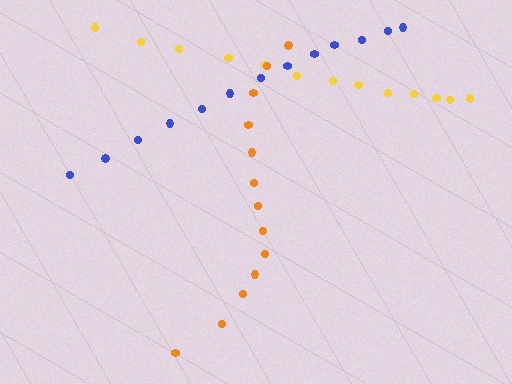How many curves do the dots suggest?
There are 3 distinct paths.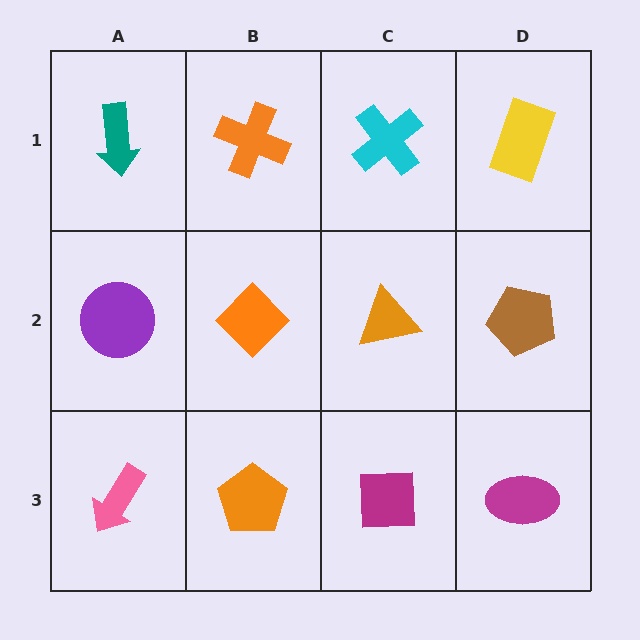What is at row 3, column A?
A pink arrow.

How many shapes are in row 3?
4 shapes.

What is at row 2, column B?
An orange diamond.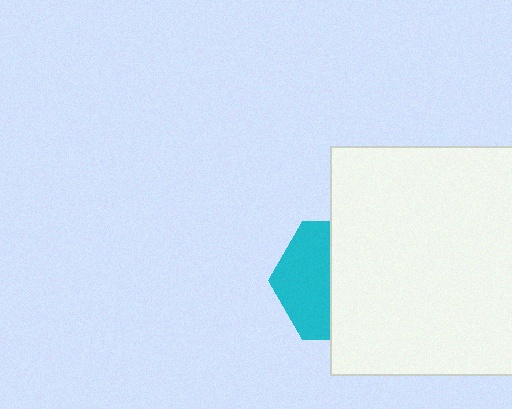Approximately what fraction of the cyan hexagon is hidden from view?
Roughly 57% of the cyan hexagon is hidden behind the white square.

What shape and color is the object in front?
The object in front is a white square.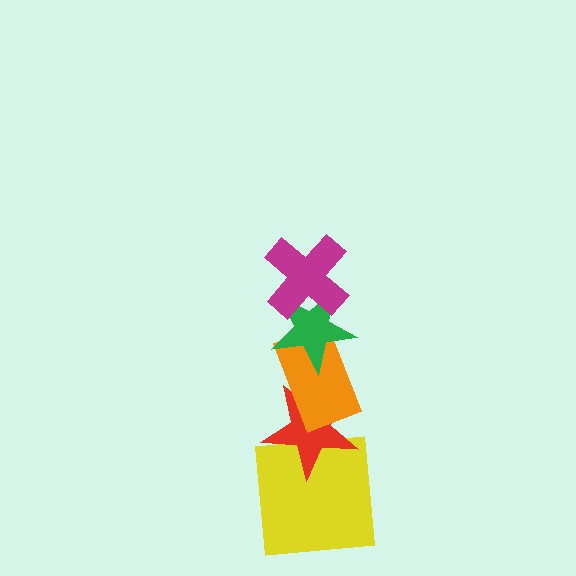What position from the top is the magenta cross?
The magenta cross is 1st from the top.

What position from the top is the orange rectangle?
The orange rectangle is 3rd from the top.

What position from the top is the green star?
The green star is 2nd from the top.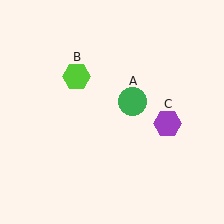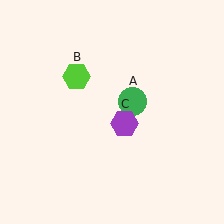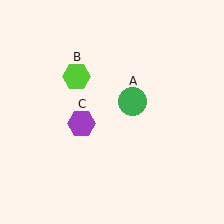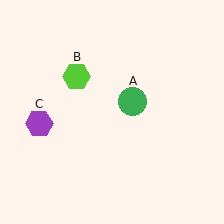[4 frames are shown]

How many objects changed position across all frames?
1 object changed position: purple hexagon (object C).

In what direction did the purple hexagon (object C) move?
The purple hexagon (object C) moved left.